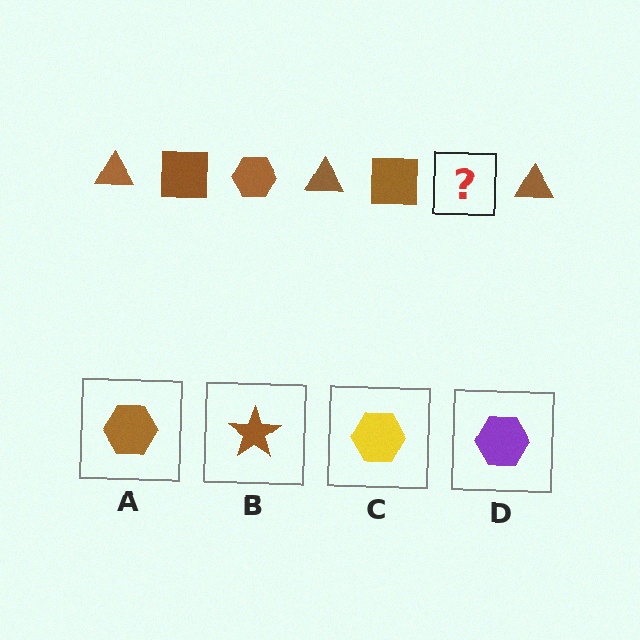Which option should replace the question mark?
Option A.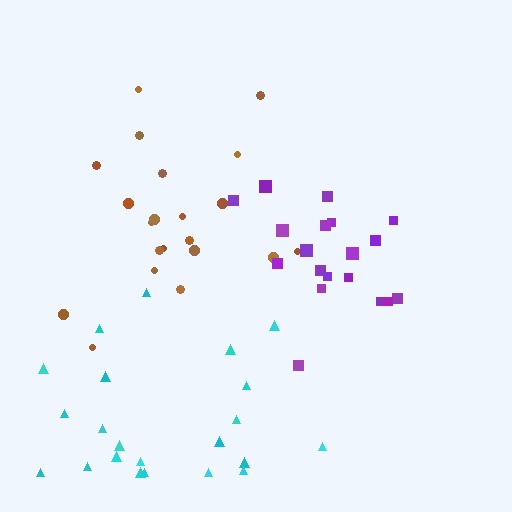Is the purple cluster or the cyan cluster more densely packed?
Purple.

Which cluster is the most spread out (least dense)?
Cyan.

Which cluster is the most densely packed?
Purple.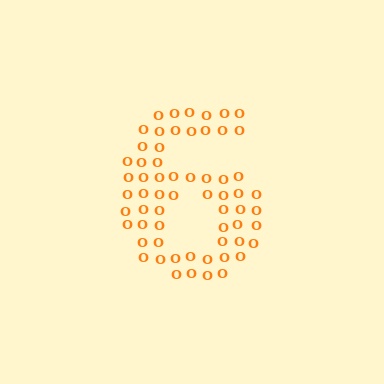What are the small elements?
The small elements are letter O's.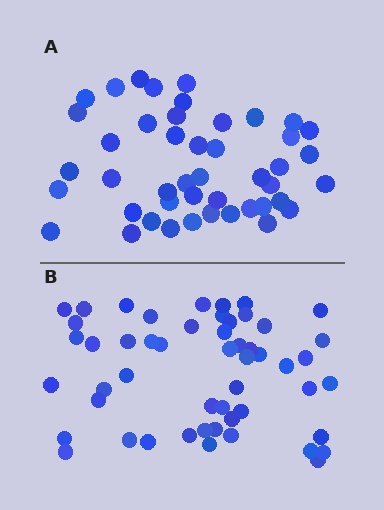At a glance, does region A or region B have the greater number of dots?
Region B (the bottom region) has more dots.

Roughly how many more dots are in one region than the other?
Region B has roughly 8 or so more dots than region A.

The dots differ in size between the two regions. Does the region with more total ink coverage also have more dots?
No. Region A has more total ink coverage because its dots are larger, but region B actually contains more individual dots. Total area can be misleading — the number of items is what matters here.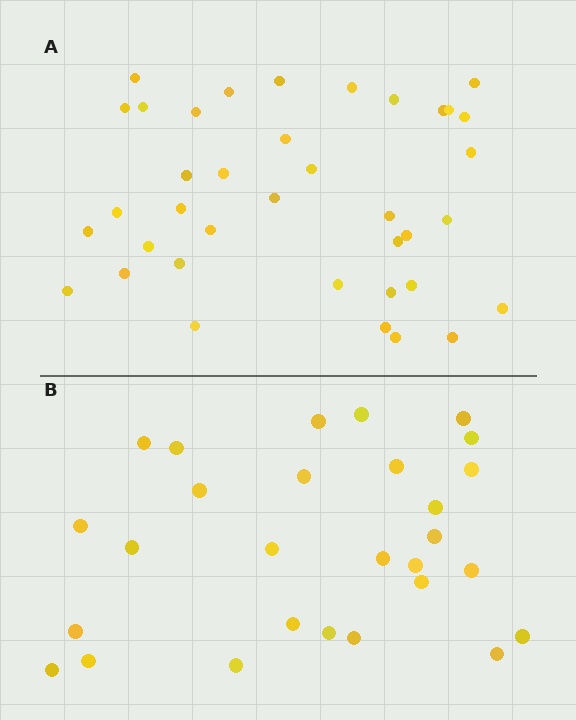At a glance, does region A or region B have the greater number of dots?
Region A (the top region) has more dots.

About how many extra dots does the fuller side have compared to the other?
Region A has roughly 10 or so more dots than region B.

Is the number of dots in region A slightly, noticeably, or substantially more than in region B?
Region A has noticeably more, but not dramatically so. The ratio is roughly 1.4 to 1.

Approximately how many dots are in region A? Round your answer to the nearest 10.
About 40 dots. (The exact count is 38, which rounds to 40.)